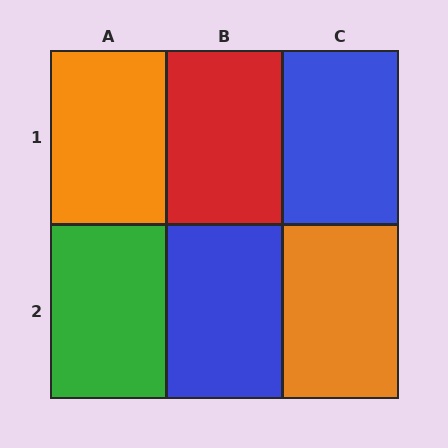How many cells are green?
1 cell is green.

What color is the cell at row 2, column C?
Orange.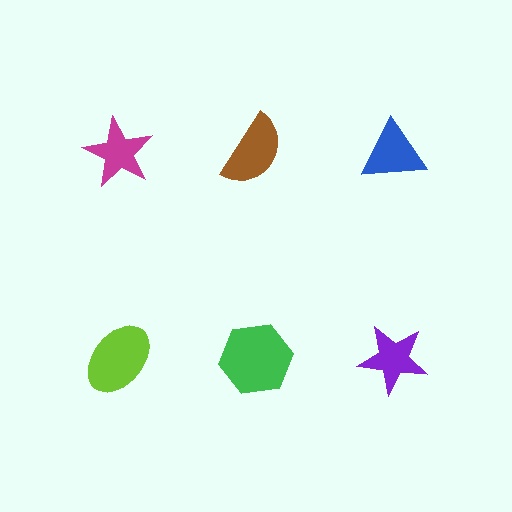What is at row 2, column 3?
A purple star.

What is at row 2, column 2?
A green hexagon.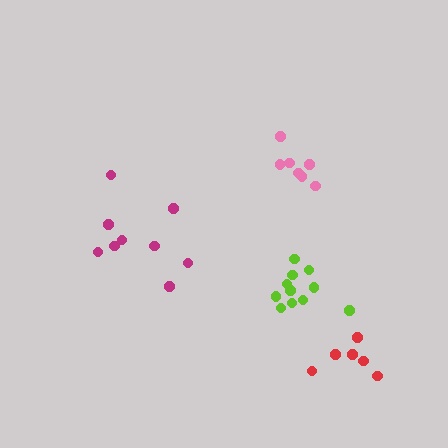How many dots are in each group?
Group 1: 11 dots, Group 2: 6 dots, Group 3: 7 dots, Group 4: 9 dots (33 total).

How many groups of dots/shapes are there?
There are 4 groups.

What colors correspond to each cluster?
The clusters are colored: lime, red, pink, magenta.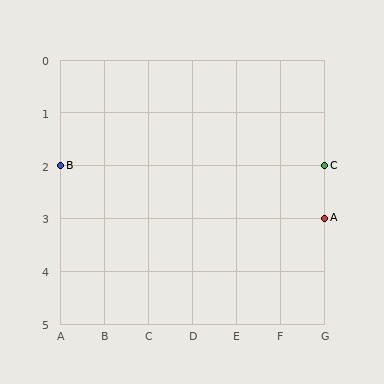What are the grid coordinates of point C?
Point C is at grid coordinates (G, 2).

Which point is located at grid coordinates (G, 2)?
Point C is at (G, 2).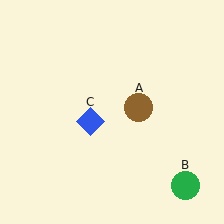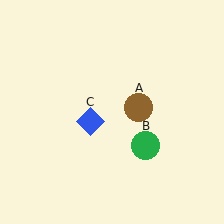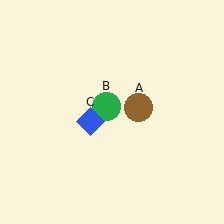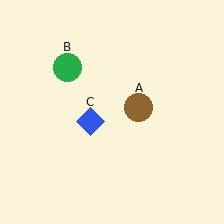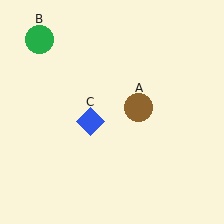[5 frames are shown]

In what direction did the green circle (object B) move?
The green circle (object B) moved up and to the left.